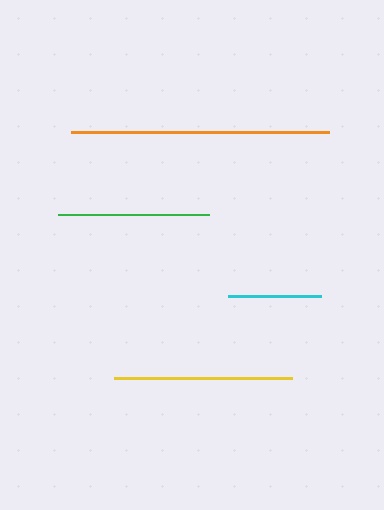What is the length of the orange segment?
The orange segment is approximately 258 pixels long.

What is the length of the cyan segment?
The cyan segment is approximately 93 pixels long.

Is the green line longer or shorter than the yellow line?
The yellow line is longer than the green line.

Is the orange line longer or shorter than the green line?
The orange line is longer than the green line.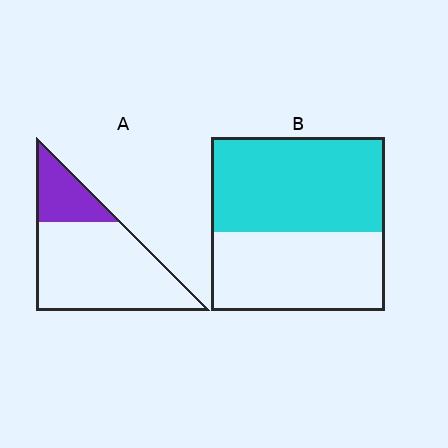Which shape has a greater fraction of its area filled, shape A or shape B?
Shape B.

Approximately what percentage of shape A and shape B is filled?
A is approximately 25% and B is approximately 55%.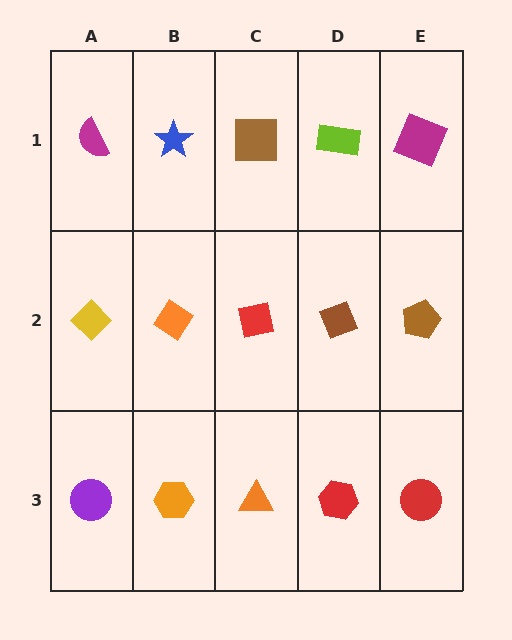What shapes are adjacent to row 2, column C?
A brown square (row 1, column C), an orange triangle (row 3, column C), an orange diamond (row 2, column B), a brown diamond (row 2, column D).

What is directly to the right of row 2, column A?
An orange diamond.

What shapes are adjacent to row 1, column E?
A brown pentagon (row 2, column E), a lime rectangle (row 1, column D).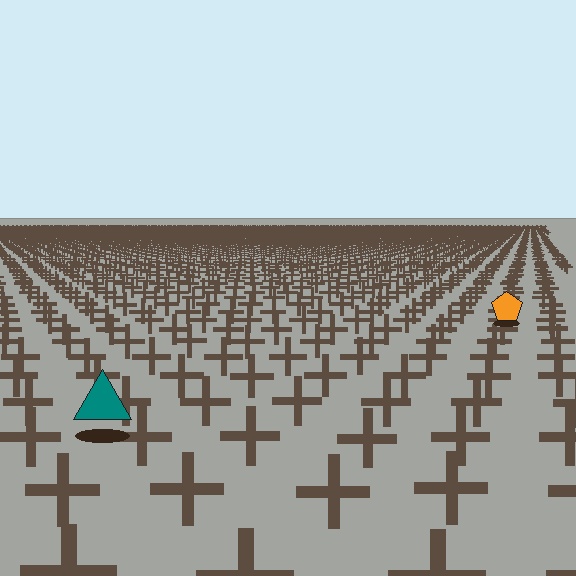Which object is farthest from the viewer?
The orange pentagon is farthest from the viewer. It appears smaller and the ground texture around it is denser.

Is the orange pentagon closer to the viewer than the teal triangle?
No. The teal triangle is closer — you can tell from the texture gradient: the ground texture is coarser near it.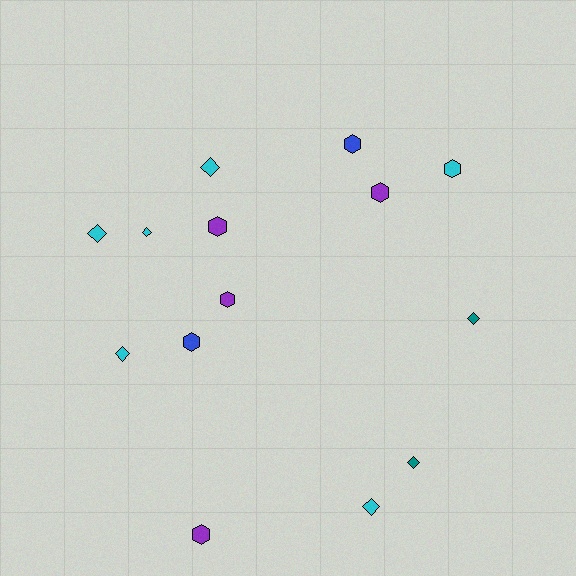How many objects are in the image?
There are 14 objects.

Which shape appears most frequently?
Diamond, with 7 objects.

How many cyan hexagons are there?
There is 1 cyan hexagon.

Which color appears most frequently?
Cyan, with 6 objects.